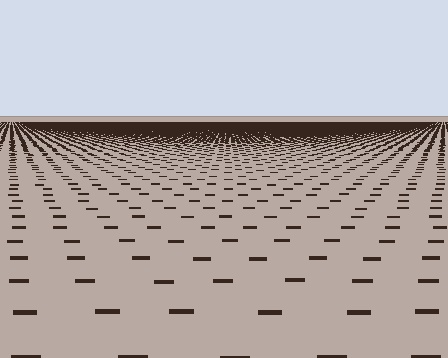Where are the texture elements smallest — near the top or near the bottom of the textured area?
Near the top.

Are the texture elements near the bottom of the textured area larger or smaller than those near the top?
Larger. Near the bottom, elements are closer to the viewer and appear at a bigger on-screen size.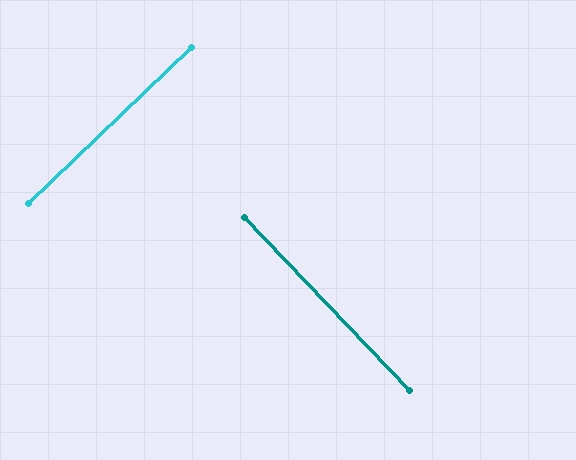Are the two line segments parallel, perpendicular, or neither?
Perpendicular — they meet at approximately 90°.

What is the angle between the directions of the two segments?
Approximately 90 degrees.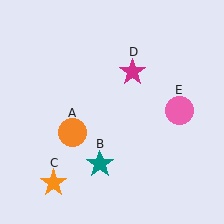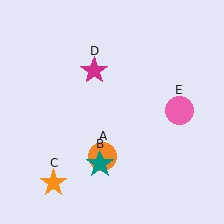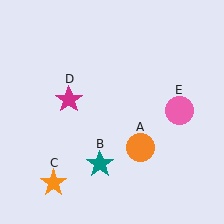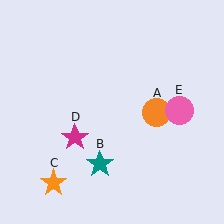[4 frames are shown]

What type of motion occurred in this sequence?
The orange circle (object A), magenta star (object D) rotated counterclockwise around the center of the scene.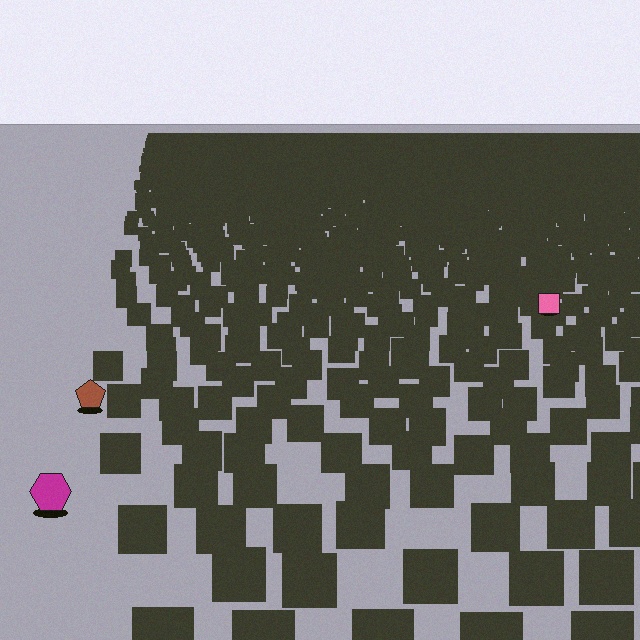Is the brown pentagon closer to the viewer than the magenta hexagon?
No. The magenta hexagon is closer — you can tell from the texture gradient: the ground texture is coarser near it.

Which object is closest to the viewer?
The magenta hexagon is closest. The texture marks near it are larger and more spread out.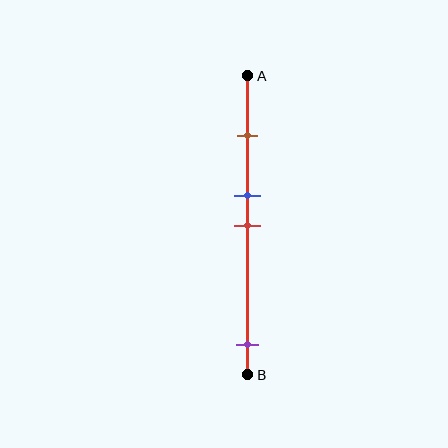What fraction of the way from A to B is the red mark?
The red mark is approximately 50% (0.5) of the way from A to B.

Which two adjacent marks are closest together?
The blue and red marks are the closest adjacent pair.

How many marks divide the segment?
There are 4 marks dividing the segment.